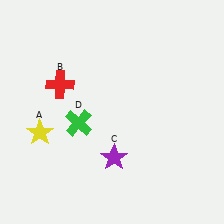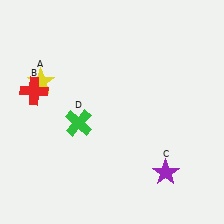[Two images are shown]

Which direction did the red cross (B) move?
The red cross (B) moved left.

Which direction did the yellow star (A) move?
The yellow star (A) moved up.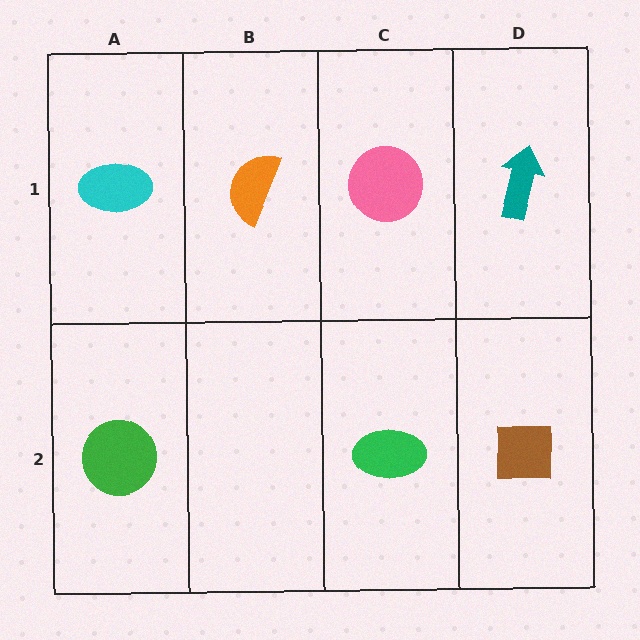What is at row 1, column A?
A cyan ellipse.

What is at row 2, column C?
A green ellipse.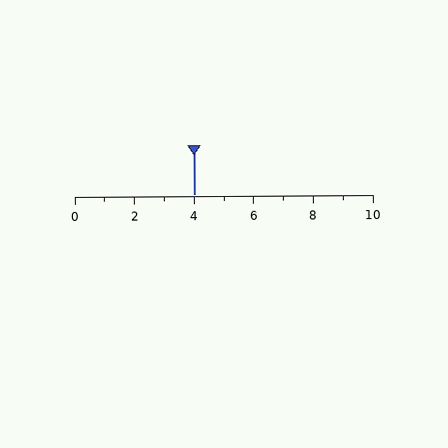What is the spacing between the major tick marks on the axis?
The major ticks are spaced 2 apart.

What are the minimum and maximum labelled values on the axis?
The axis runs from 0 to 10.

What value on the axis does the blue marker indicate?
The marker indicates approximately 4.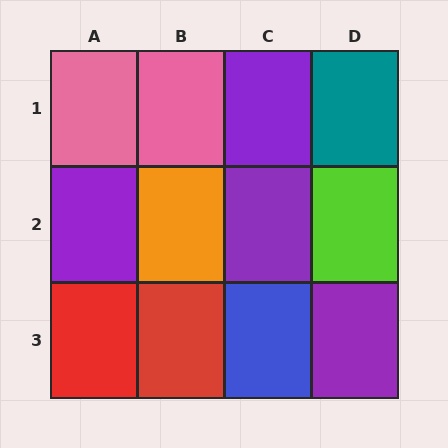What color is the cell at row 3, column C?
Blue.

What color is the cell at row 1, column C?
Purple.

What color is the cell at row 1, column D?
Teal.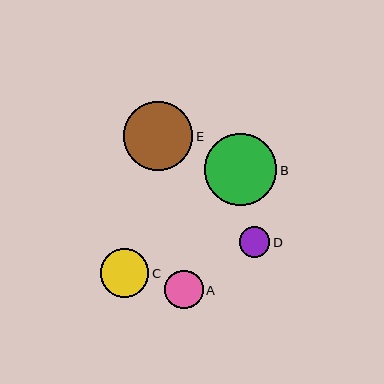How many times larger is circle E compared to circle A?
Circle E is approximately 1.8 times the size of circle A.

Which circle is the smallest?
Circle D is the smallest with a size of approximately 31 pixels.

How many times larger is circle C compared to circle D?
Circle C is approximately 1.6 times the size of circle D.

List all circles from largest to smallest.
From largest to smallest: B, E, C, A, D.